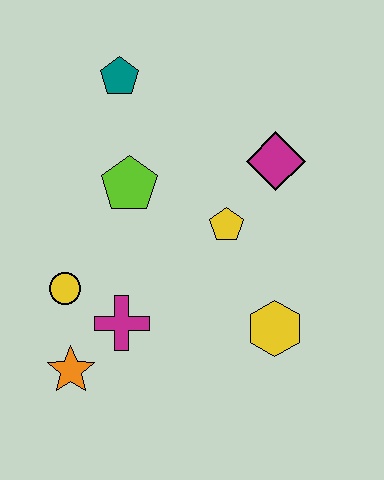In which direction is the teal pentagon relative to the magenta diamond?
The teal pentagon is to the left of the magenta diamond.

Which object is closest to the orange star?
The magenta cross is closest to the orange star.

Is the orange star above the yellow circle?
No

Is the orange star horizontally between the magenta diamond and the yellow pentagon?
No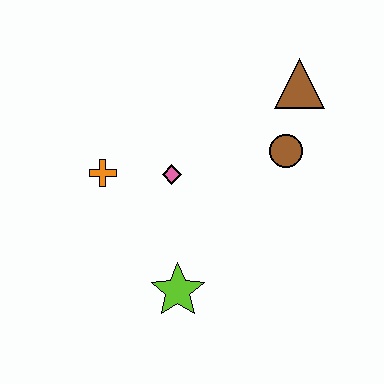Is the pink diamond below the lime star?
No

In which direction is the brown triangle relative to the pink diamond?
The brown triangle is to the right of the pink diamond.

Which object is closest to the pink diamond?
The orange cross is closest to the pink diamond.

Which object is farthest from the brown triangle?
The lime star is farthest from the brown triangle.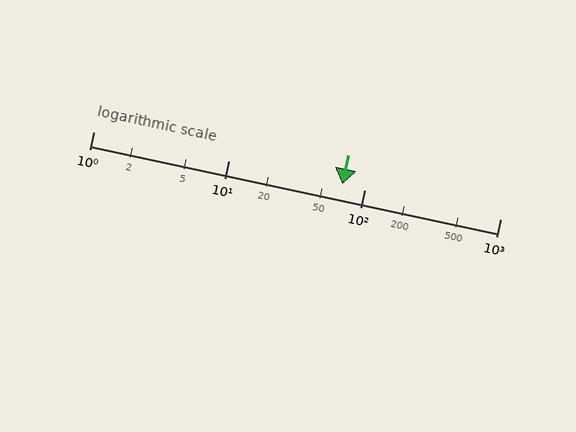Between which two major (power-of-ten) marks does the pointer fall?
The pointer is between 10 and 100.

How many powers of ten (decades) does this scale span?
The scale spans 3 decades, from 1 to 1000.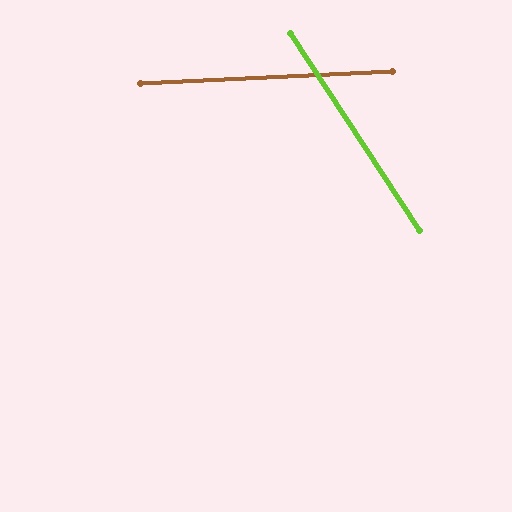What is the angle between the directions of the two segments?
Approximately 59 degrees.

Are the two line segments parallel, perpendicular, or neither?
Neither parallel nor perpendicular — they differ by about 59°.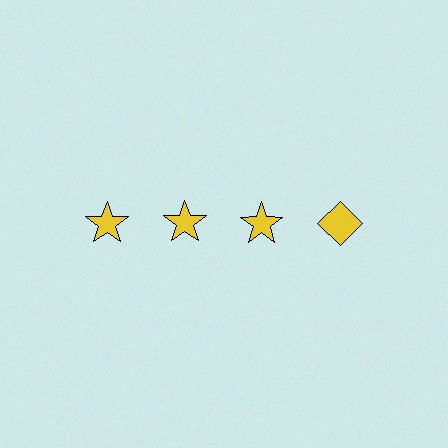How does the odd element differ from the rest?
It has a different shape: diamond instead of star.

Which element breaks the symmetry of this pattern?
The yellow diamond in the top row, second from right column breaks the symmetry. All other shapes are yellow stars.